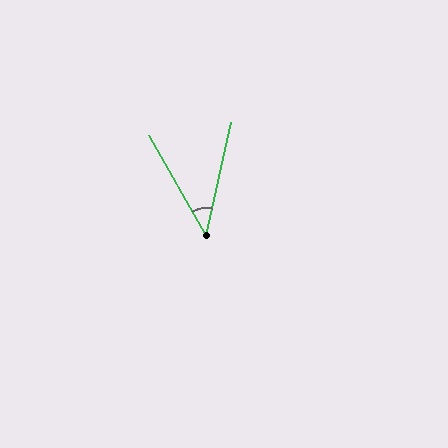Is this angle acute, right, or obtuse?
It is acute.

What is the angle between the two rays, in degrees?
Approximately 42 degrees.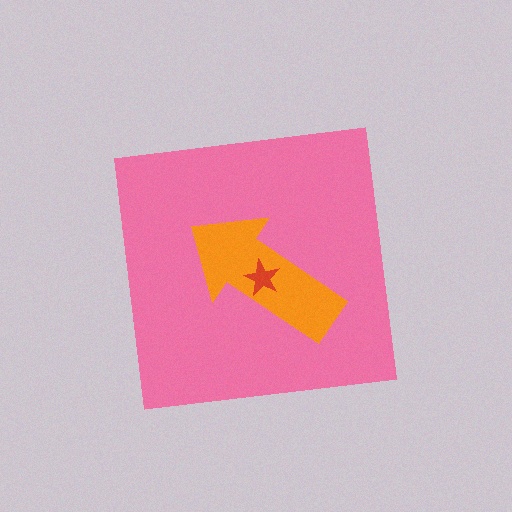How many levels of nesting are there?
3.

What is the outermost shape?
The pink square.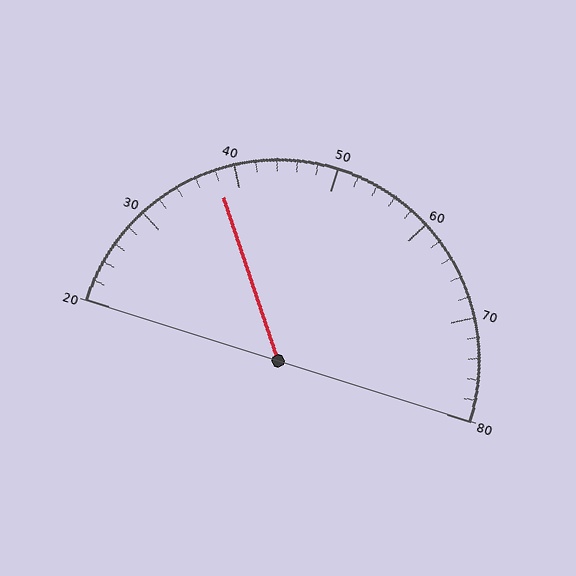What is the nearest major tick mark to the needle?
The nearest major tick mark is 40.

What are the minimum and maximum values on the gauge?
The gauge ranges from 20 to 80.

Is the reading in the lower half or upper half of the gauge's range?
The reading is in the lower half of the range (20 to 80).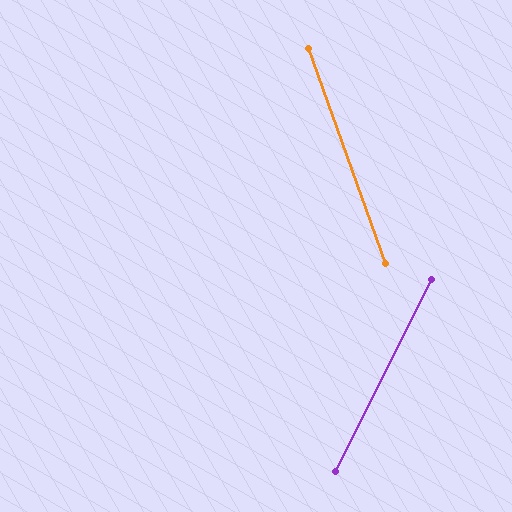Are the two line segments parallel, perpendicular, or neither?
Neither parallel nor perpendicular — they differ by about 46°.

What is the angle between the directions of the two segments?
Approximately 46 degrees.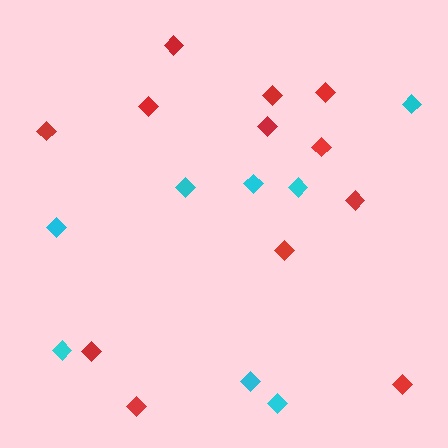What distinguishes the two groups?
There are 2 groups: one group of red diamonds (12) and one group of cyan diamonds (8).